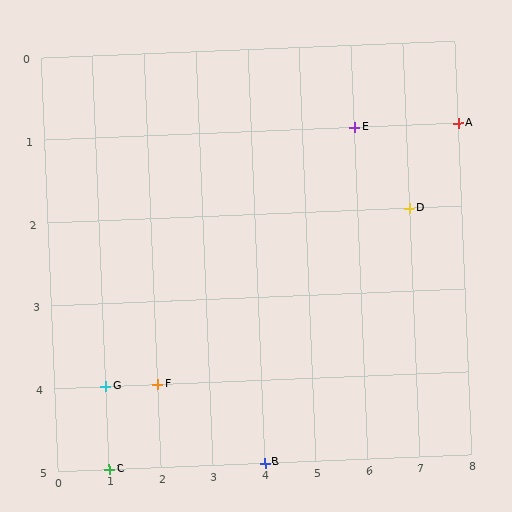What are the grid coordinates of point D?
Point D is at grid coordinates (7, 2).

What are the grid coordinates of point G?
Point G is at grid coordinates (1, 4).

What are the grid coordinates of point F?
Point F is at grid coordinates (2, 4).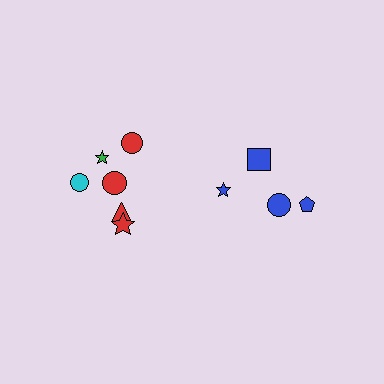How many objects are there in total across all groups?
There are 10 objects.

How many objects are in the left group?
There are 6 objects.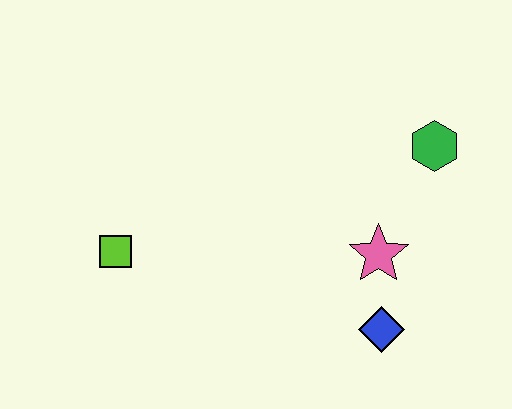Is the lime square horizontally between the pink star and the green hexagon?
No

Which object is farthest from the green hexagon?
The lime square is farthest from the green hexagon.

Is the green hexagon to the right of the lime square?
Yes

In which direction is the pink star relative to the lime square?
The pink star is to the right of the lime square.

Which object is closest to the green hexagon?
The pink star is closest to the green hexagon.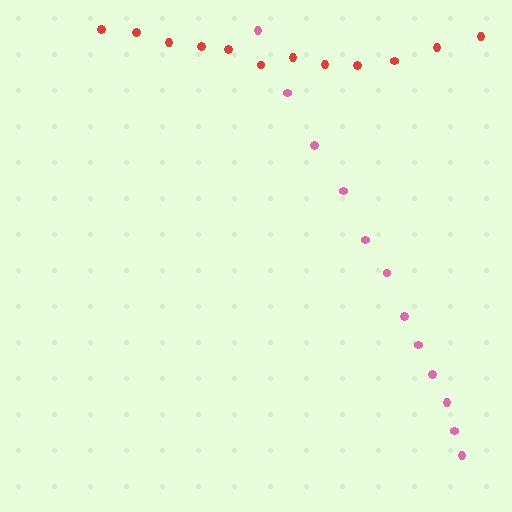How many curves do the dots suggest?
There are 2 distinct paths.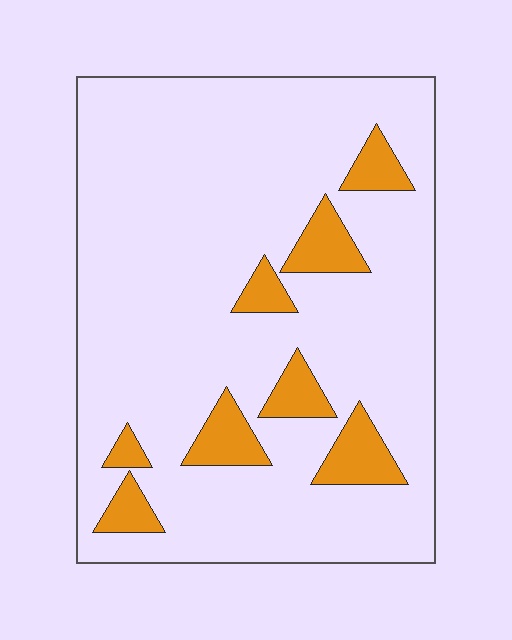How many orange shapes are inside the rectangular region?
8.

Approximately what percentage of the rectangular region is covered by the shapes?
Approximately 15%.